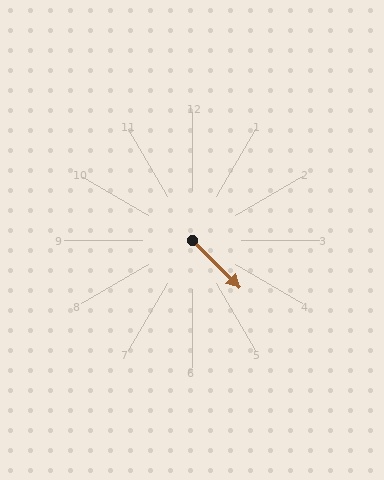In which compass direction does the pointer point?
Southeast.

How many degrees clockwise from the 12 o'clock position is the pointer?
Approximately 135 degrees.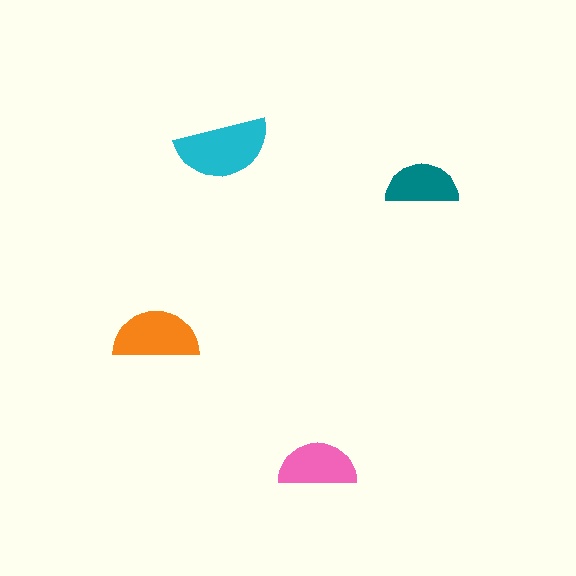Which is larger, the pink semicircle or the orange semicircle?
The orange one.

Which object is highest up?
The cyan semicircle is topmost.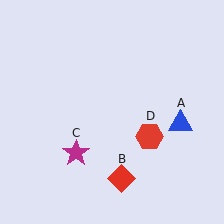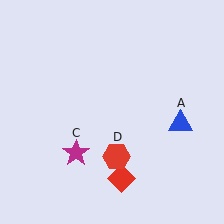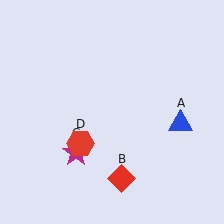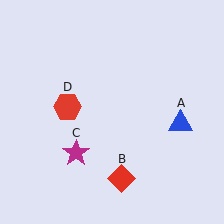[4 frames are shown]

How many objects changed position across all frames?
1 object changed position: red hexagon (object D).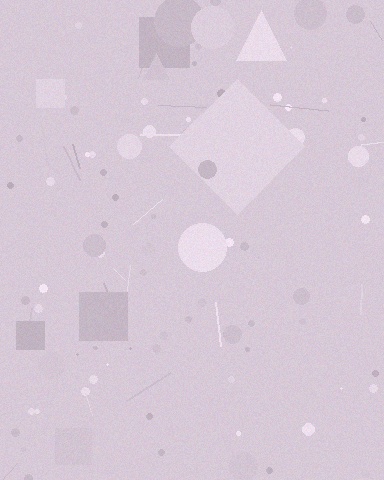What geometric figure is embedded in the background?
A diamond is embedded in the background.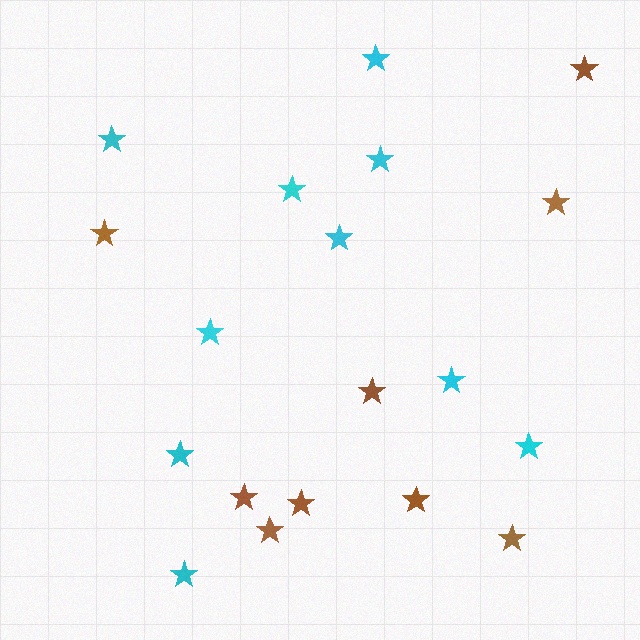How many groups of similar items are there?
There are 2 groups: one group of brown stars (9) and one group of cyan stars (10).